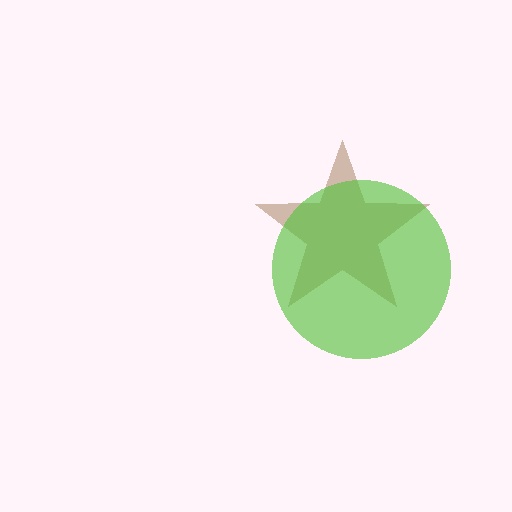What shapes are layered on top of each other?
The layered shapes are: a brown star, a lime circle.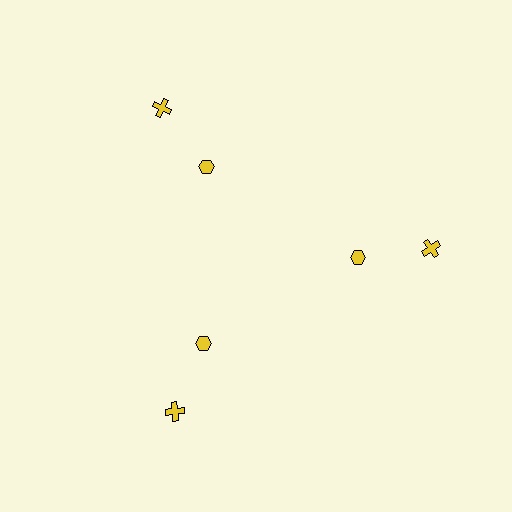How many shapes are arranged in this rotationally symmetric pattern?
There are 6 shapes, arranged in 3 groups of 2.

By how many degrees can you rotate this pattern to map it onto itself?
The pattern maps onto itself every 120 degrees of rotation.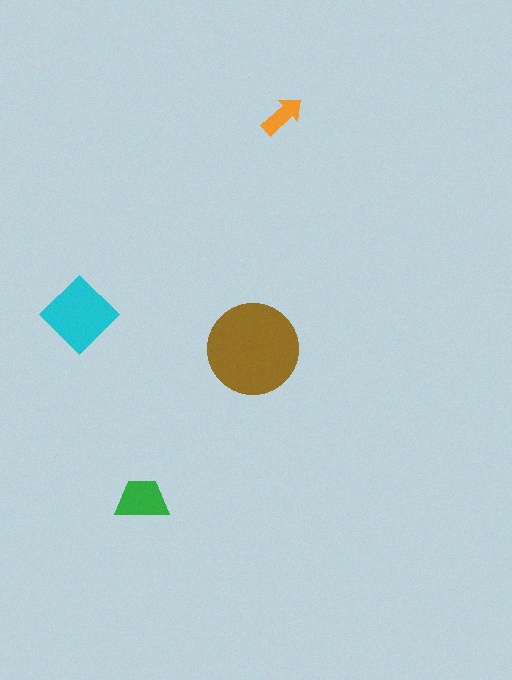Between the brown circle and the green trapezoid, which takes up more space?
The brown circle.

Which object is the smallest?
The orange arrow.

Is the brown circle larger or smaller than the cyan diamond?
Larger.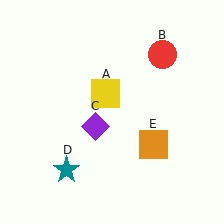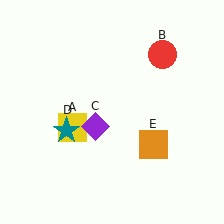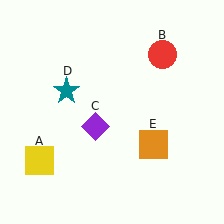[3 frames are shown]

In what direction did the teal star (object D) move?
The teal star (object D) moved up.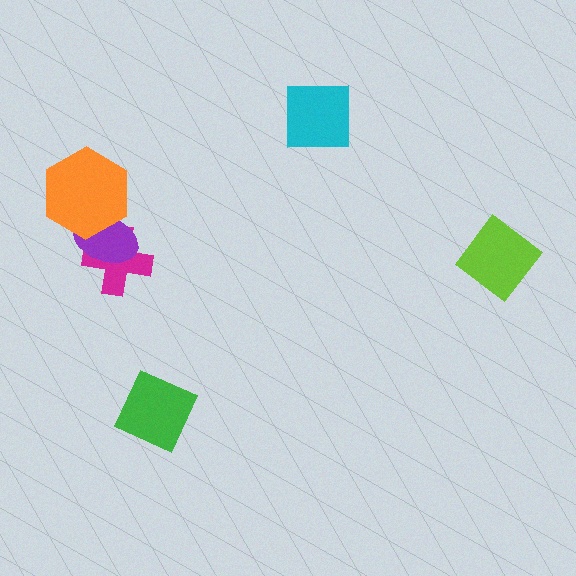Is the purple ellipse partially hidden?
Yes, it is partially covered by another shape.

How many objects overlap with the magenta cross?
1 object overlaps with the magenta cross.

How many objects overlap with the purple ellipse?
2 objects overlap with the purple ellipse.